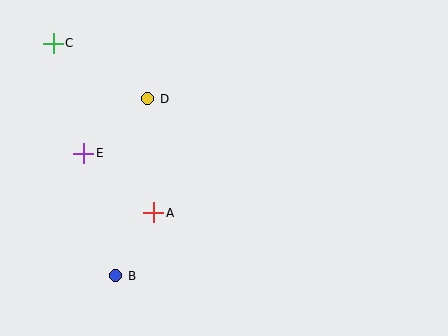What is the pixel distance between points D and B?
The distance between D and B is 180 pixels.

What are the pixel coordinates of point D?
Point D is at (148, 99).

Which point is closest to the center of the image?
Point A at (154, 213) is closest to the center.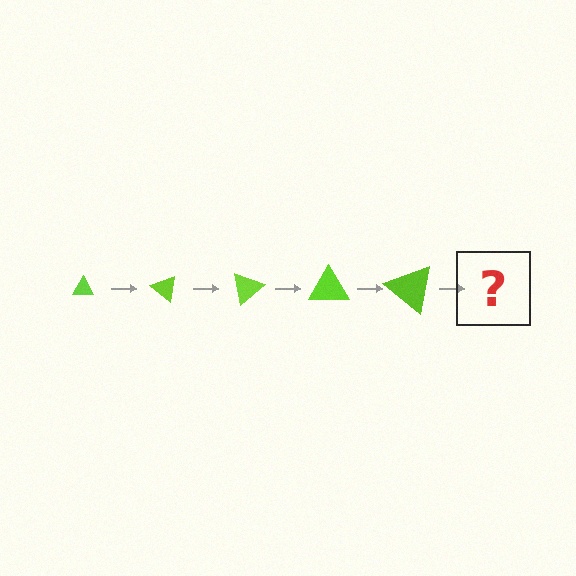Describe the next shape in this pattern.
It should be a triangle, larger than the previous one and rotated 200 degrees from the start.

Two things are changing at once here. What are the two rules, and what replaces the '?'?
The two rules are that the triangle grows larger each step and it rotates 40 degrees each step. The '?' should be a triangle, larger than the previous one and rotated 200 degrees from the start.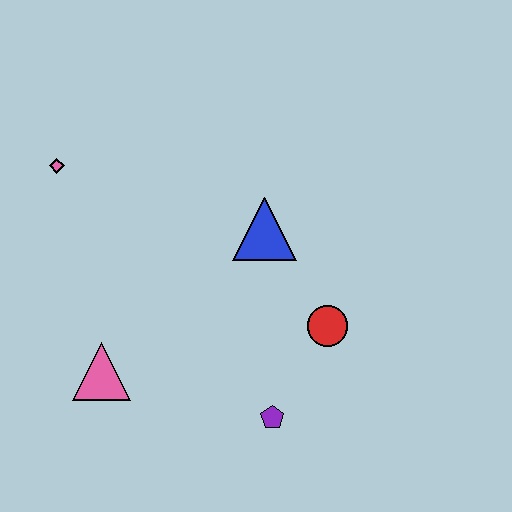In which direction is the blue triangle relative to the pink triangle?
The blue triangle is to the right of the pink triangle.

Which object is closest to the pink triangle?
The purple pentagon is closest to the pink triangle.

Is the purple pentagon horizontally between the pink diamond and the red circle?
Yes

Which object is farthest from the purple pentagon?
The pink diamond is farthest from the purple pentagon.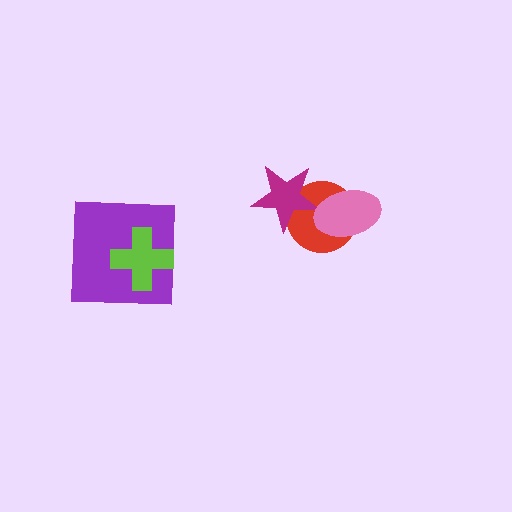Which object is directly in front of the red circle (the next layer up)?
The magenta star is directly in front of the red circle.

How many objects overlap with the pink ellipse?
1 object overlaps with the pink ellipse.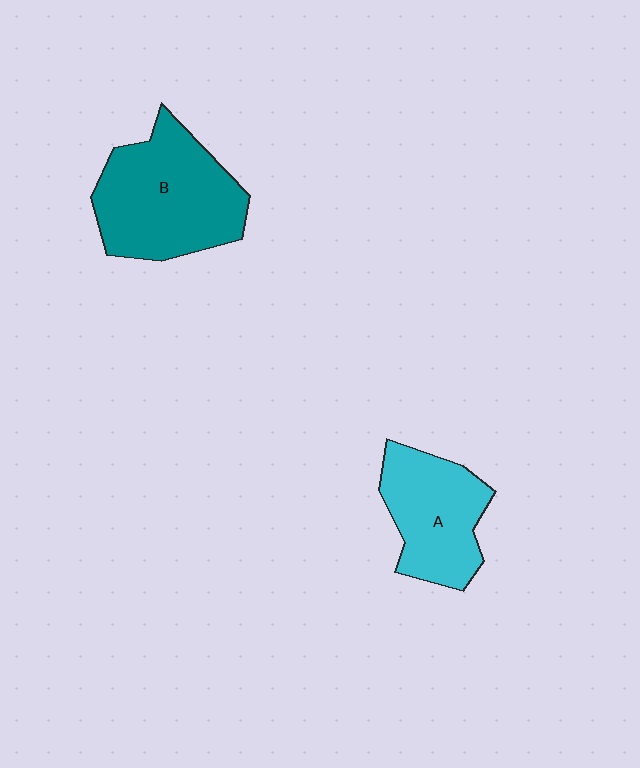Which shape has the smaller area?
Shape A (cyan).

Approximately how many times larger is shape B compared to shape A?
Approximately 1.4 times.